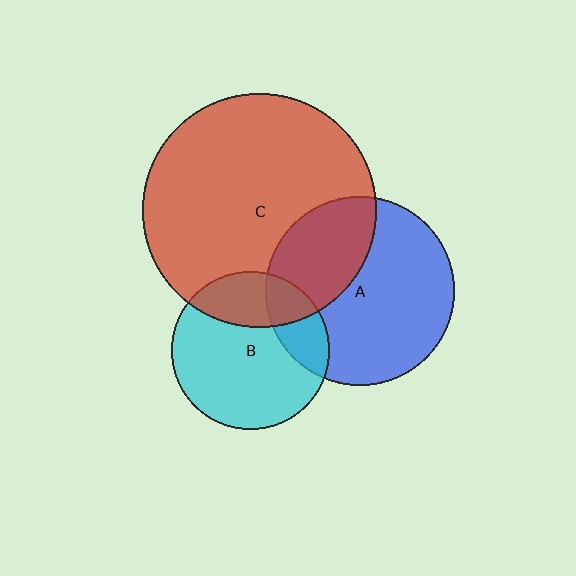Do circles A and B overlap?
Yes.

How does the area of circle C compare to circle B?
Approximately 2.2 times.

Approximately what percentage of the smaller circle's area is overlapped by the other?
Approximately 20%.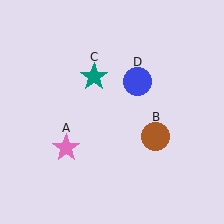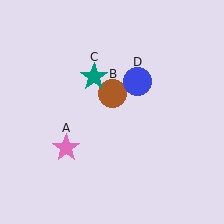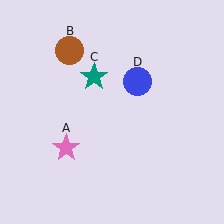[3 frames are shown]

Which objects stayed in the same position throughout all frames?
Pink star (object A) and teal star (object C) and blue circle (object D) remained stationary.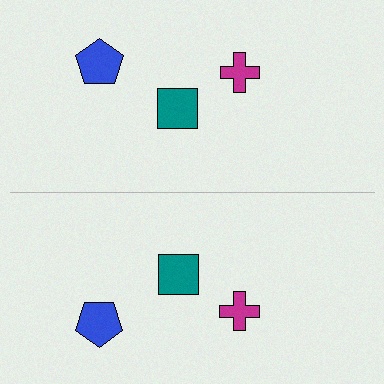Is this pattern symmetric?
Yes, this pattern has bilateral (reflection) symmetry.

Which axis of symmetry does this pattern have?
The pattern has a horizontal axis of symmetry running through the center of the image.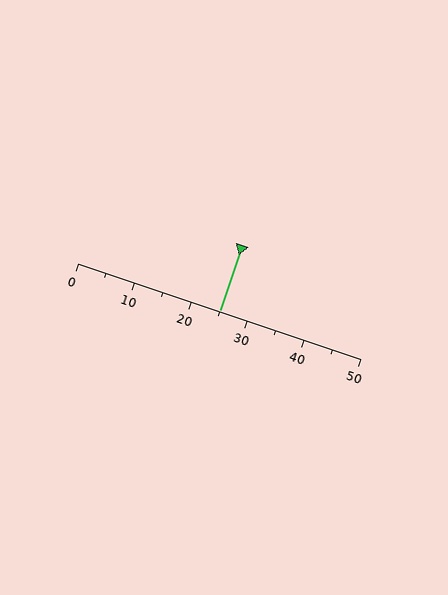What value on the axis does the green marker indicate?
The marker indicates approximately 25.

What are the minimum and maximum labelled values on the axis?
The axis runs from 0 to 50.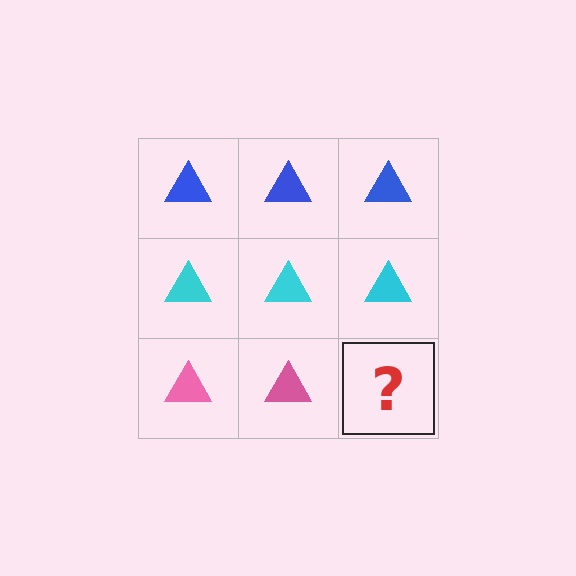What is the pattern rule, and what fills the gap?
The rule is that each row has a consistent color. The gap should be filled with a pink triangle.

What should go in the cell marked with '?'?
The missing cell should contain a pink triangle.